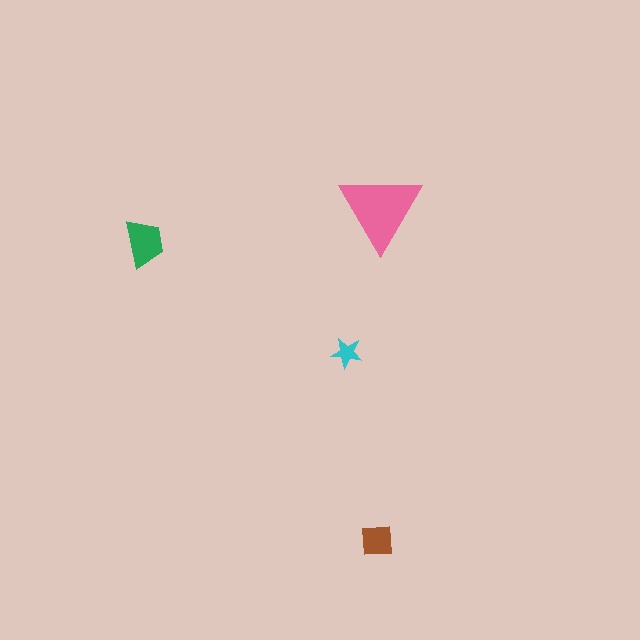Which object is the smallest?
The cyan star.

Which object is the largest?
The pink triangle.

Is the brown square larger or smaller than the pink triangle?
Smaller.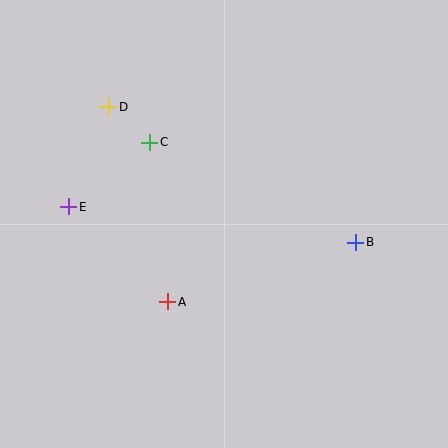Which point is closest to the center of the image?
Point A at (168, 302) is closest to the center.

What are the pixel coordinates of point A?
Point A is at (168, 302).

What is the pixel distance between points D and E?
The distance between D and E is 108 pixels.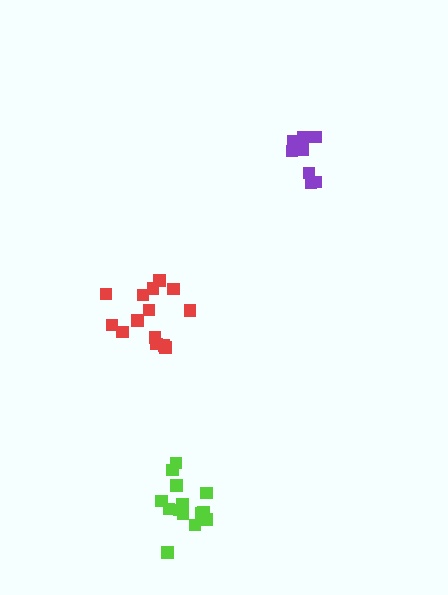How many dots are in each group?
Group 1: 9 dots, Group 2: 14 dots, Group 3: 14 dots (37 total).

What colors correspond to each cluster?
The clusters are colored: purple, lime, red.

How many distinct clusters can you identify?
There are 3 distinct clusters.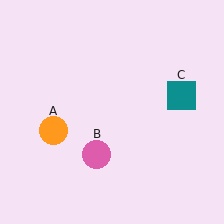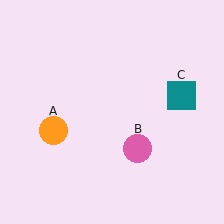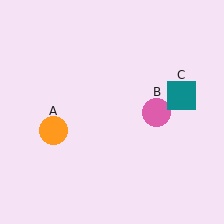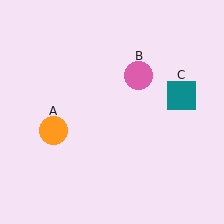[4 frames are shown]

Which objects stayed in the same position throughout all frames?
Orange circle (object A) and teal square (object C) remained stationary.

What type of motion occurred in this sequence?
The pink circle (object B) rotated counterclockwise around the center of the scene.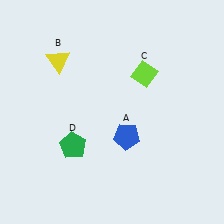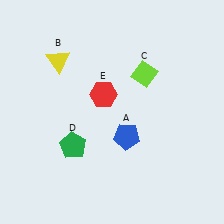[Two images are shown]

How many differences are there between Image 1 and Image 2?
There is 1 difference between the two images.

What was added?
A red hexagon (E) was added in Image 2.